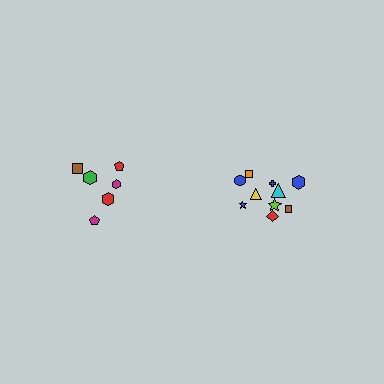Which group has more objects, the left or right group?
The right group.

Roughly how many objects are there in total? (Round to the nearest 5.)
Roughly 15 objects in total.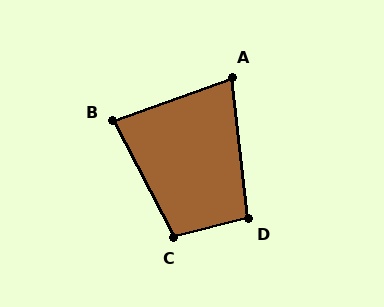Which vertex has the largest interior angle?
C, at approximately 103 degrees.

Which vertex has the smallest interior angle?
A, at approximately 77 degrees.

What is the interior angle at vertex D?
Approximately 98 degrees (obtuse).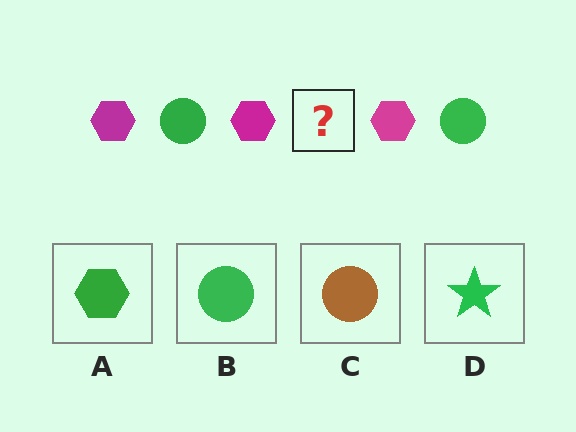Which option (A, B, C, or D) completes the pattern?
B.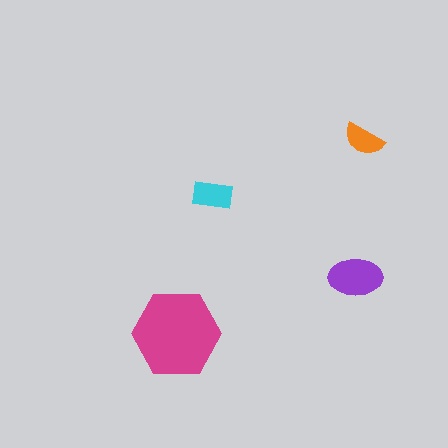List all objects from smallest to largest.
The orange semicircle, the cyan rectangle, the purple ellipse, the magenta hexagon.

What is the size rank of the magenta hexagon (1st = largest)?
1st.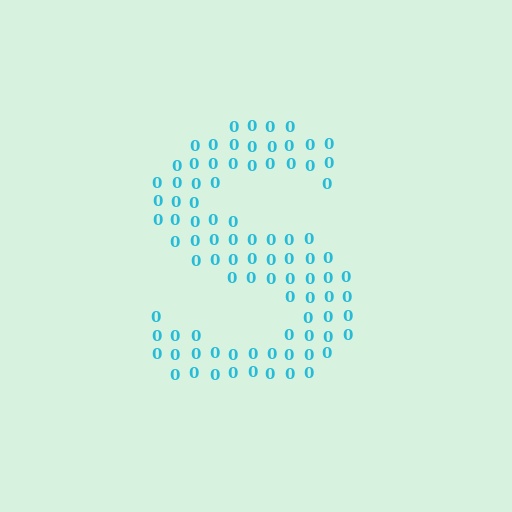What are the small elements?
The small elements are digit 0's.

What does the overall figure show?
The overall figure shows the letter S.